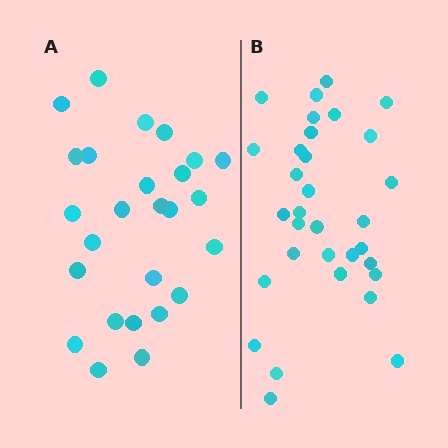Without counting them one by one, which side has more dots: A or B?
Region B (the right region) has more dots.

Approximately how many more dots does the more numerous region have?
Region B has about 6 more dots than region A.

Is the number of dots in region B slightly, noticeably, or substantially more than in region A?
Region B has only slightly more — the two regions are fairly close. The ratio is roughly 1.2 to 1.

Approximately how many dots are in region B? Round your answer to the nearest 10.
About 30 dots. (The exact count is 32, which rounds to 30.)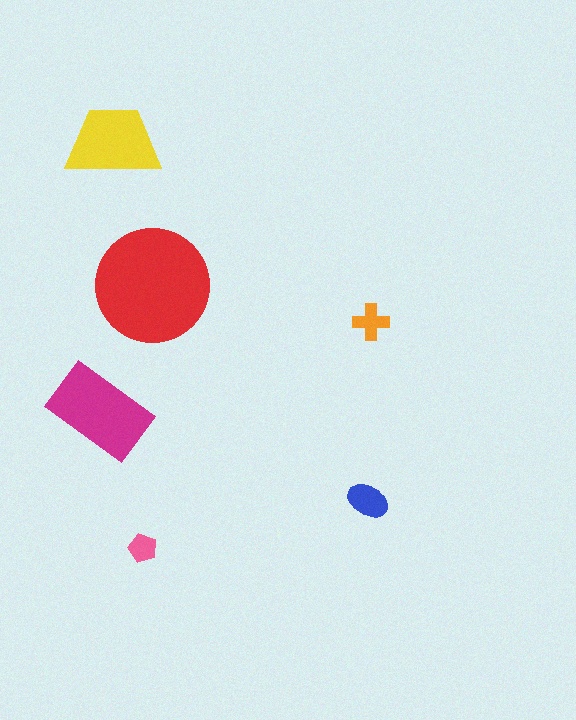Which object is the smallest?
The pink pentagon.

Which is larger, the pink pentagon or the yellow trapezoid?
The yellow trapezoid.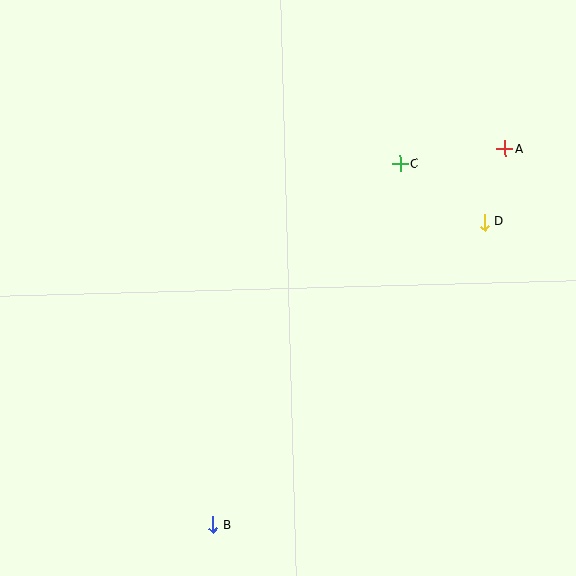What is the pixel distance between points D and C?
The distance between D and C is 103 pixels.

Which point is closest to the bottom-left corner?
Point B is closest to the bottom-left corner.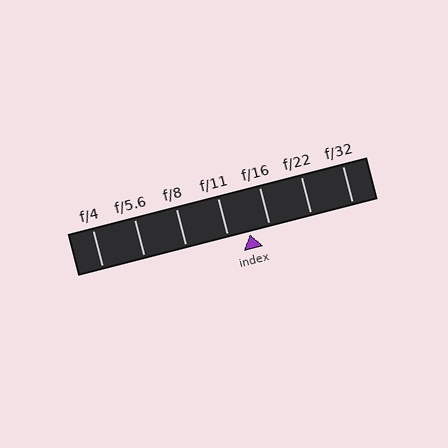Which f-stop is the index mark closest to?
The index mark is closest to f/16.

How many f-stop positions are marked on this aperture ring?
There are 7 f-stop positions marked.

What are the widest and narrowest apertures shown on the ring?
The widest aperture shown is f/4 and the narrowest is f/32.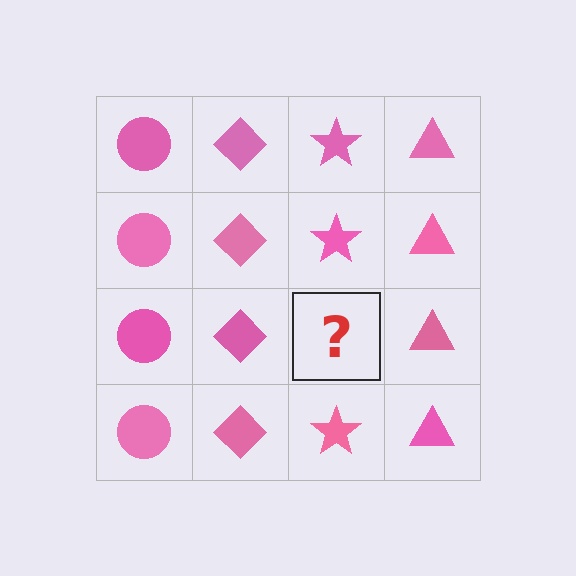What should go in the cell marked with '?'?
The missing cell should contain a pink star.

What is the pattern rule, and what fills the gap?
The rule is that each column has a consistent shape. The gap should be filled with a pink star.